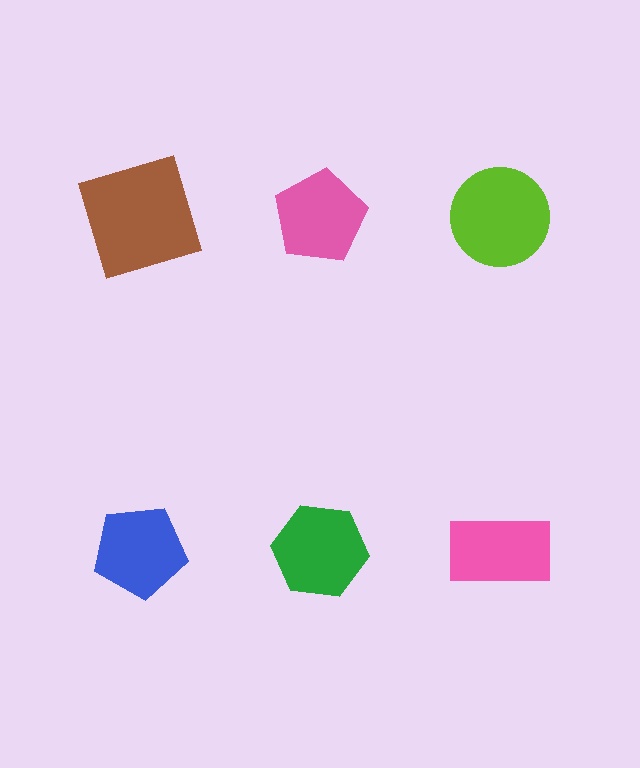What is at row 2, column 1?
A blue pentagon.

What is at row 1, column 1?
A brown square.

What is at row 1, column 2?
A pink pentagon.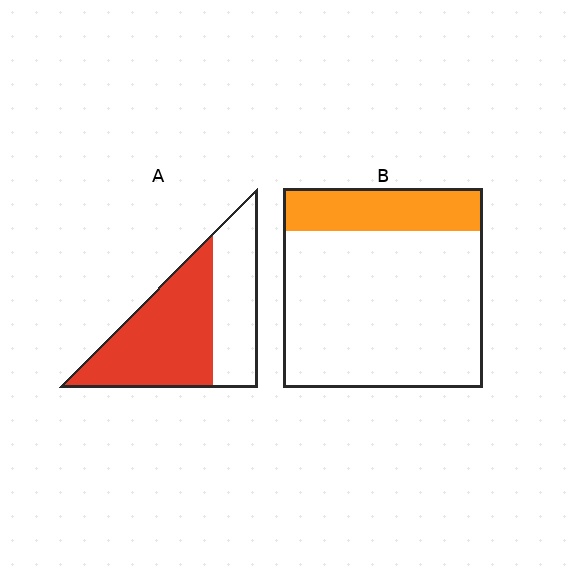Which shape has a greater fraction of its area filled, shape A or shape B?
Shape A.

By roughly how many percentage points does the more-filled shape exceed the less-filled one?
By roughly 40 percentage points (A over B).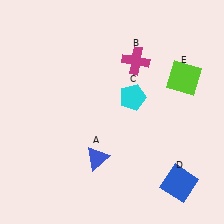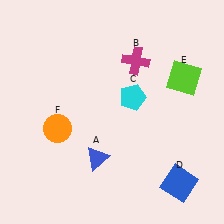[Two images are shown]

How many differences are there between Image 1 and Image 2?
There is 1 difference between the two images.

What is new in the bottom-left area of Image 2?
An orange circle (F) was added in the bottom-left area of Image 2.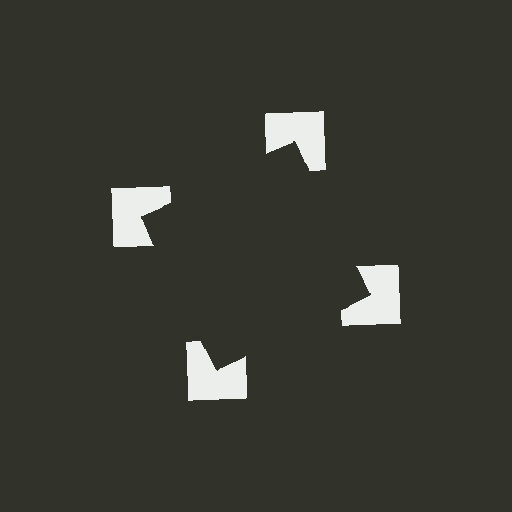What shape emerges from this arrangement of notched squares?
An illusory square — its edges are inferred from the aligned wedge cuts in the notched squares, not physically drawn.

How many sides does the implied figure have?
4 sides.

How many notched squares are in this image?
There are 4 — one at each vertex of the illusory square.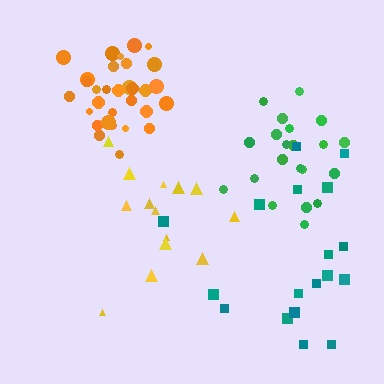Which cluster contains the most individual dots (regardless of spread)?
Orange (31).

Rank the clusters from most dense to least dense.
orange, green, teal, yellow.